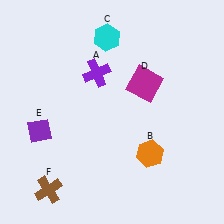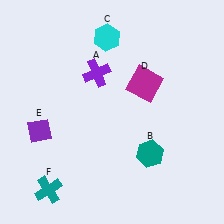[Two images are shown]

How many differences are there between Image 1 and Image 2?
There are 2 differences between the two images.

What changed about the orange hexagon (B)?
In Image 1, B is orange. In Image 2, it changed to teal.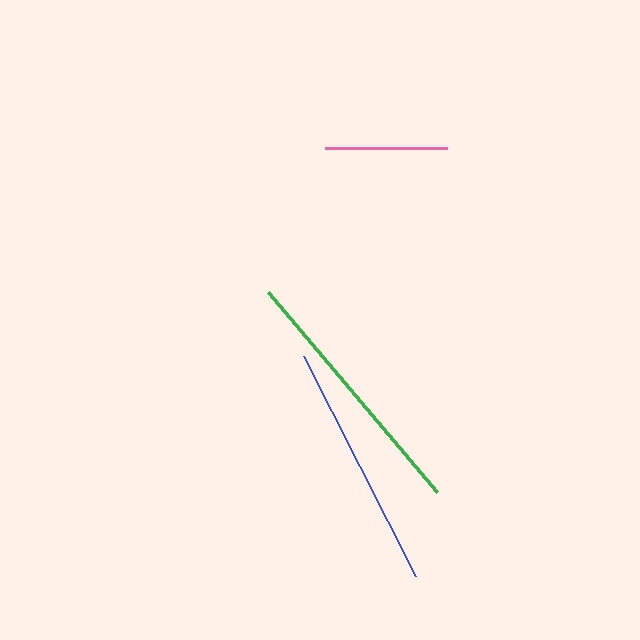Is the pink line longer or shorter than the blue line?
The blue line is longer than the pink line.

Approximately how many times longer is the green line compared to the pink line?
The green line is approximately 2.1 times the length of the pink line.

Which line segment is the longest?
The green line is the longest at approximately 262 pixels.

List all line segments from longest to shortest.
From longest to shortest: green, blue, pink.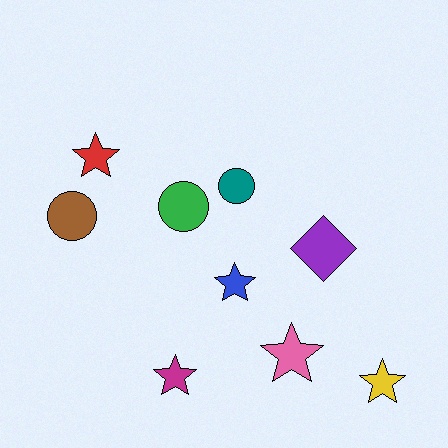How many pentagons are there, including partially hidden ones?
There are no pentagons.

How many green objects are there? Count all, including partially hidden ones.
There is 1 green object.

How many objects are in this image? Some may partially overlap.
There are 9 objects.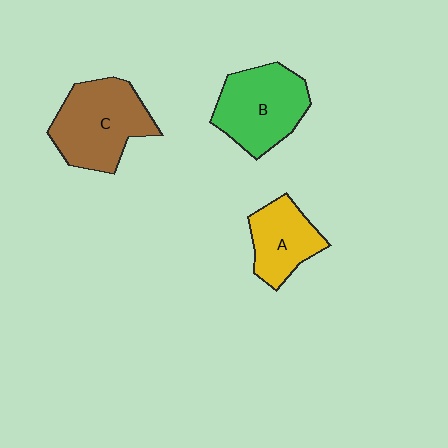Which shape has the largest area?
Shape C (brown).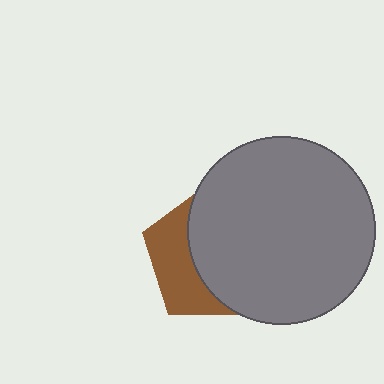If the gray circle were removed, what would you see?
You would see the complete brown pentagon.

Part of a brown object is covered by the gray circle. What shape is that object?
It is a pentagon.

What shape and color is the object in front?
The object in front is a gray circle.